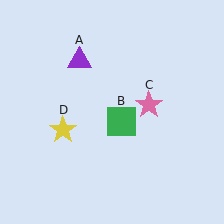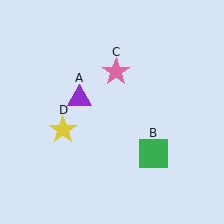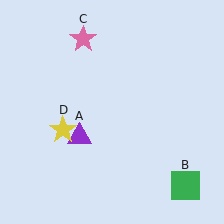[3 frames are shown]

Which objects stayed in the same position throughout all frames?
Yellow star (object D) remained stationary.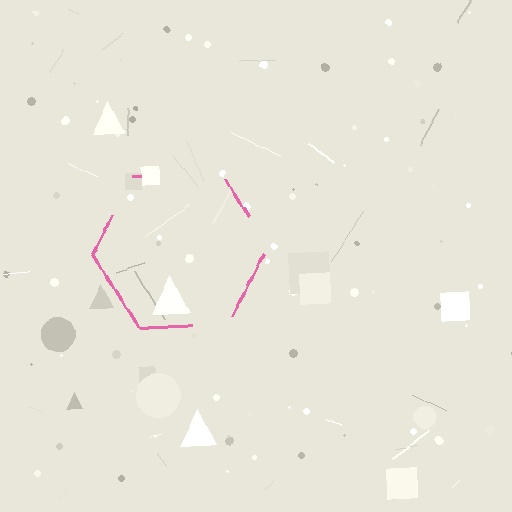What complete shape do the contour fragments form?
The contour fragments form a hexagon.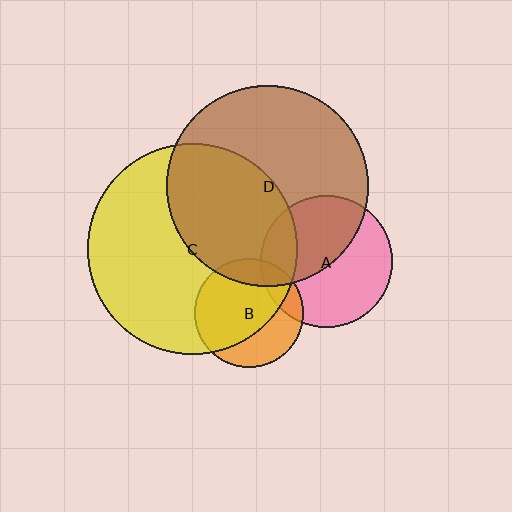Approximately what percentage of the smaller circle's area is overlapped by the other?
Approximately 15%.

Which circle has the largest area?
Circle C (yellow).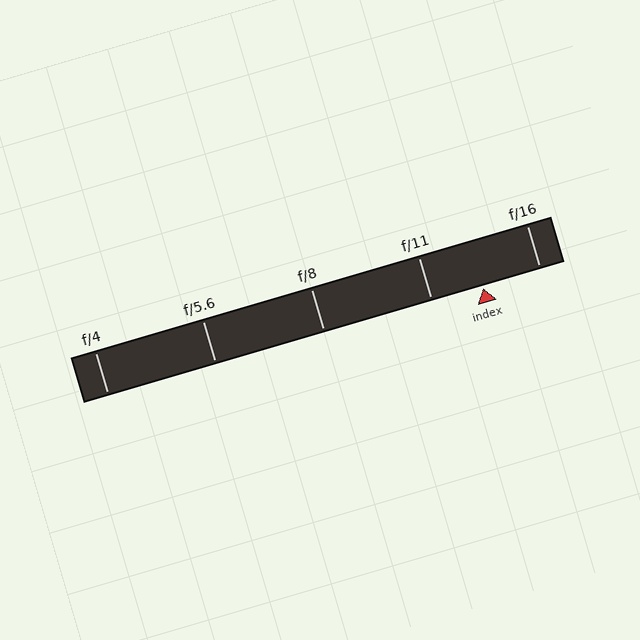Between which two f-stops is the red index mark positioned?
The index mark is between f/11 and f/16.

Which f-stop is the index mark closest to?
The index mark is closest to f/11.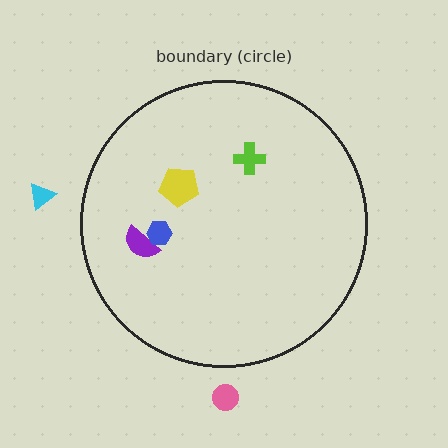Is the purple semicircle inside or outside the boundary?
Inside.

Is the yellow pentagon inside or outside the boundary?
Inside.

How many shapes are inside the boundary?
4 inside, 2 outside.